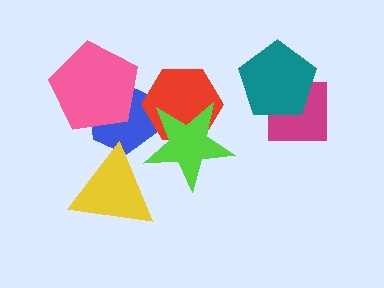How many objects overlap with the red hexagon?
2 objects overlap with the red hexagon.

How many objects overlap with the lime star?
2 objects overlap with the lime star.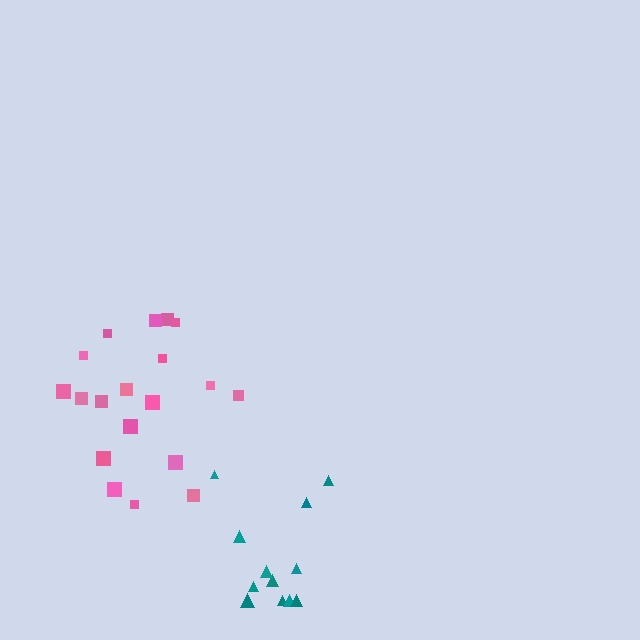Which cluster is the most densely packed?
Pink.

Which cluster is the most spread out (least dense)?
Teal.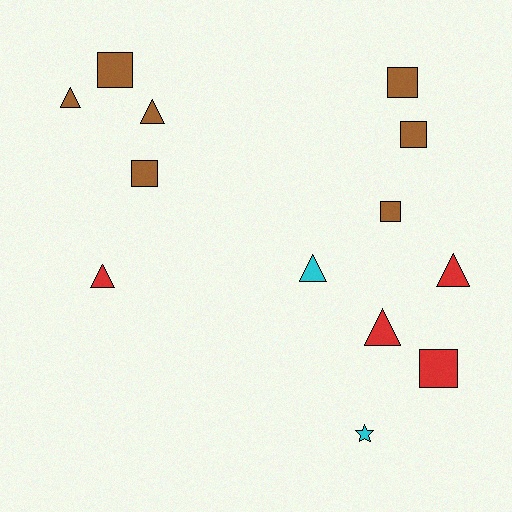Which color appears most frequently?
Brown, with 7 objects.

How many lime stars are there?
There are no lime stars.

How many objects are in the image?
There are 13 objects.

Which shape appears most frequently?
Triangle, with 6 objects.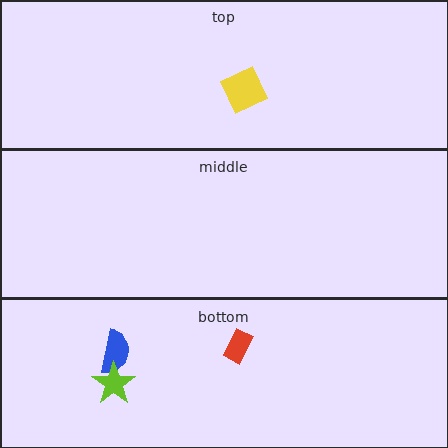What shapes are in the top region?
The yellow square.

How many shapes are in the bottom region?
3.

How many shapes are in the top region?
1.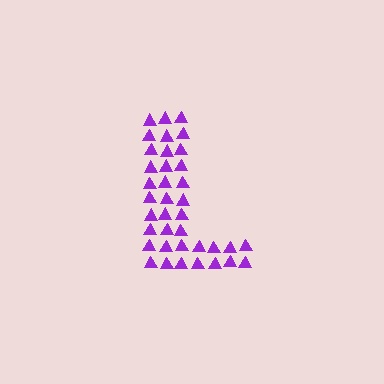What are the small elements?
The small elements are triangles.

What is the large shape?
The large shape is the letter L.